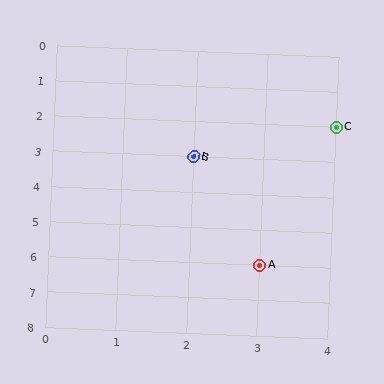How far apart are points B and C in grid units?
Points B and C are 2 columns and 1 row apart (about 2.2 grid units diagonally).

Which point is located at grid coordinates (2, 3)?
Point B is at (2, 3).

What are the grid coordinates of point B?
Point B is at grid coordinates (2, 3).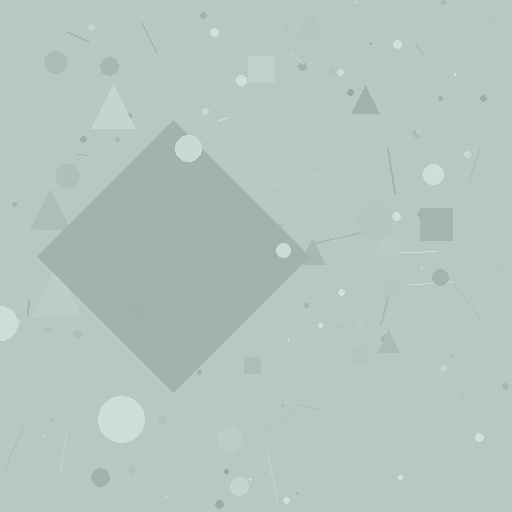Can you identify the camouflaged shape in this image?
The camouflaged shape is a diamond.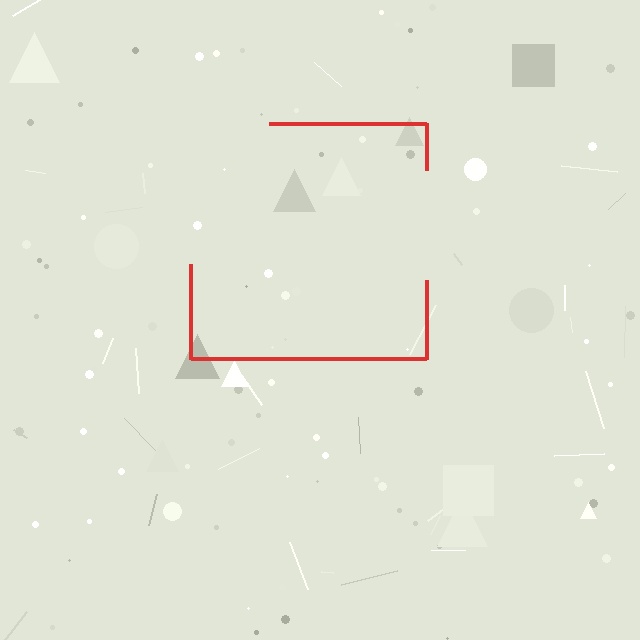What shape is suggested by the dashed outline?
The dashed outline suggests a square.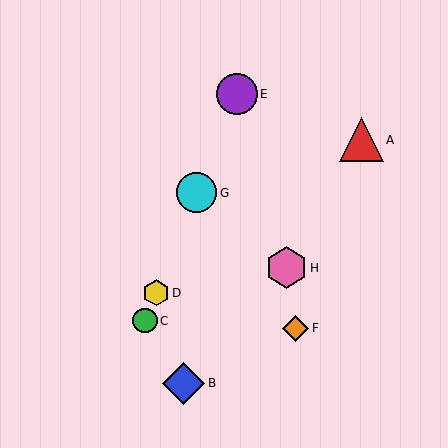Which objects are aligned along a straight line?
Objects C, D, E, G are aligned along a straight line.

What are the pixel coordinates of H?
Object H is at (287, 268).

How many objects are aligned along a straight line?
4 objects (C, D, E, G) are aligned along a straight line.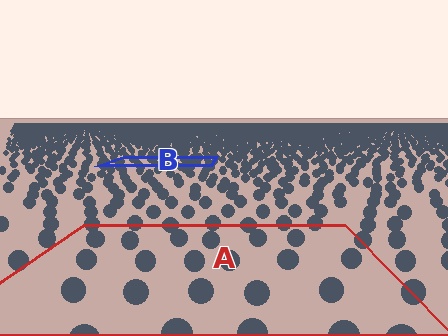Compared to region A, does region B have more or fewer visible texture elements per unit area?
Region B has more texture elements per unit area — they are packed more densely because it is farther away.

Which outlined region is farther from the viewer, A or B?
Region B is farther from the viewer — the texture elements inside it appear smaller and more densely packed.